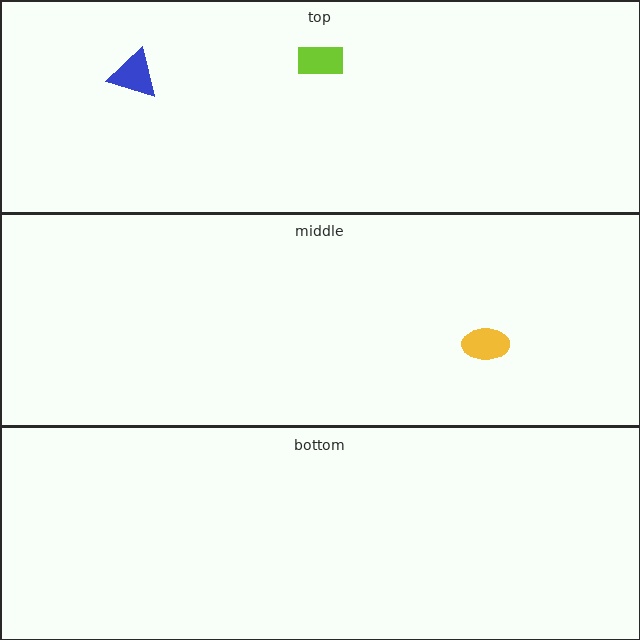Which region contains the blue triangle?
The top region.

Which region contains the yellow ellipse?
The middle region.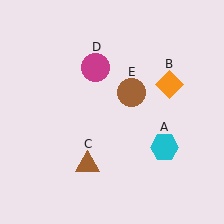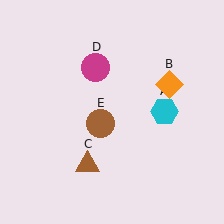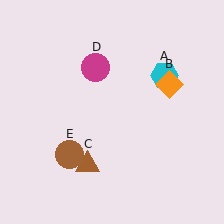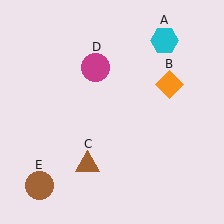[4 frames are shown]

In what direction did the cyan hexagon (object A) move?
The cyan hexagon (object A) moved up.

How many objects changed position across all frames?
2 objects changed position: cyan hexagon (object A), brown circle (object E).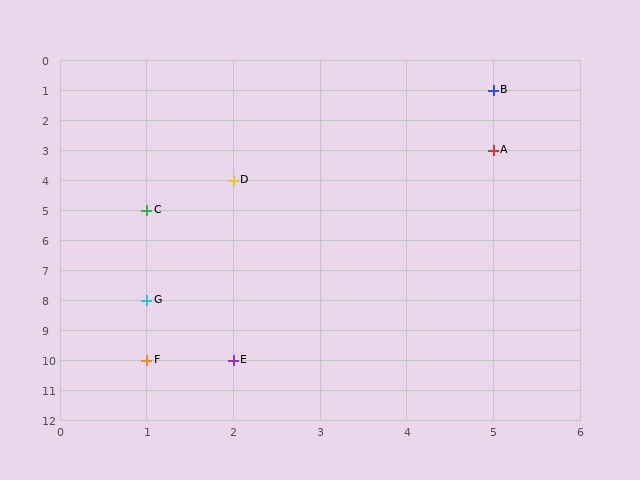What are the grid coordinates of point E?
Point E is at grid coordinates (2, 10).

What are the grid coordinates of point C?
Point C is at grid coordinates (1, 5).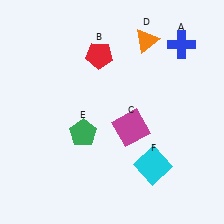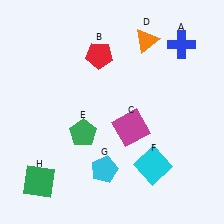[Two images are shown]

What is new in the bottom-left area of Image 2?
A green square (H) was added in the bottom-left area of Image 2.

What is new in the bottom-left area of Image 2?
A cyan pentagon (G) was added in the bottom-left area of Image 2.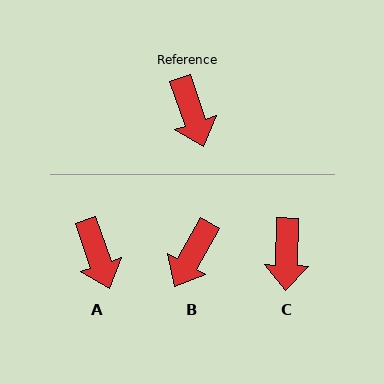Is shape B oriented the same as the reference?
No, it is off by about 48 degrees.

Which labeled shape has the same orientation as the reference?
A.